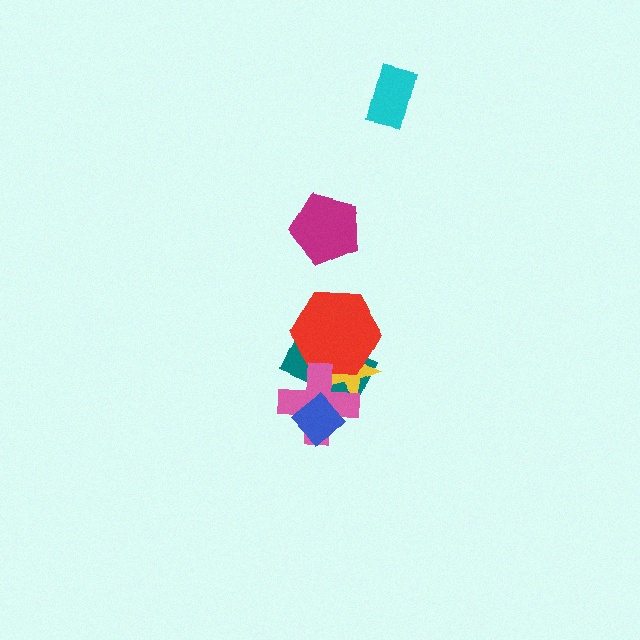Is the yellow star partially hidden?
Yes, it is partially covered by another shape.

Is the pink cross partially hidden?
Yes, it is partially covered by another shape.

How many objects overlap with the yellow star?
3 objects overlap with the yellow star.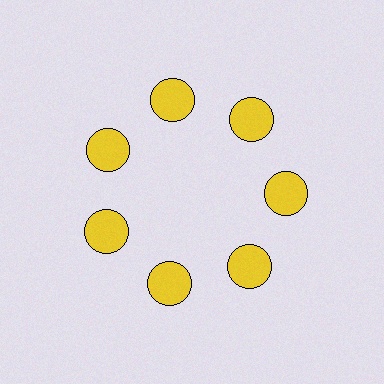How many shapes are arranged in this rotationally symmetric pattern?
There are 7 shapes, arranged in 7 groups of 1.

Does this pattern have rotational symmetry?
Yes, this pattern has 7-fold rotational symmetry. It looks the same after rotating 51 degrees around the center.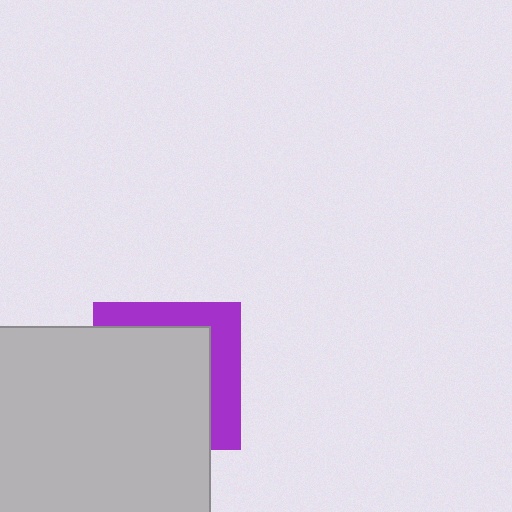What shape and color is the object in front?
The object in front is a light gray square.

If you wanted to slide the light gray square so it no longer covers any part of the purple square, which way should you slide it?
Slide it toward the lower-left — that is the most direct way to separate the two shapes.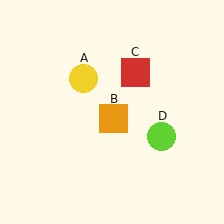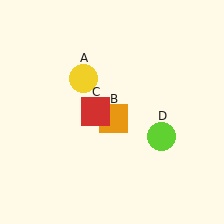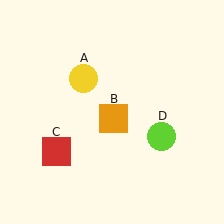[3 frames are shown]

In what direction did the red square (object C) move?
The red square (object C) moved down and to the left.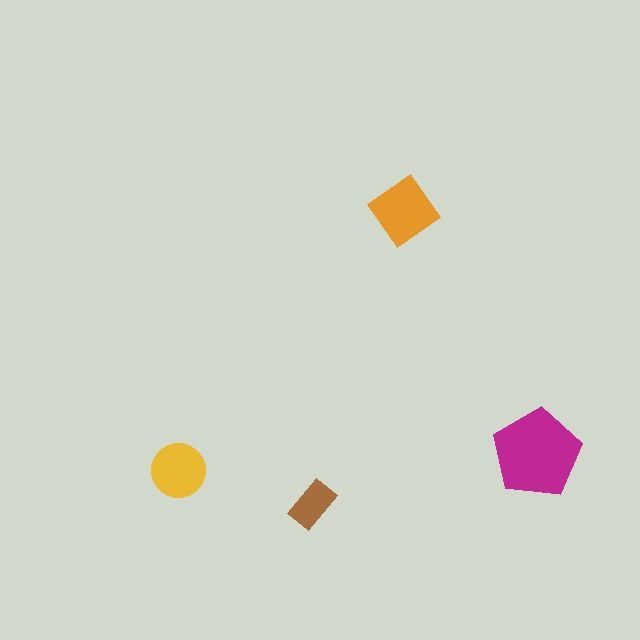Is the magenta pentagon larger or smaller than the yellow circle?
Larger.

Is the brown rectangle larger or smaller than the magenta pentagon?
Smaller.